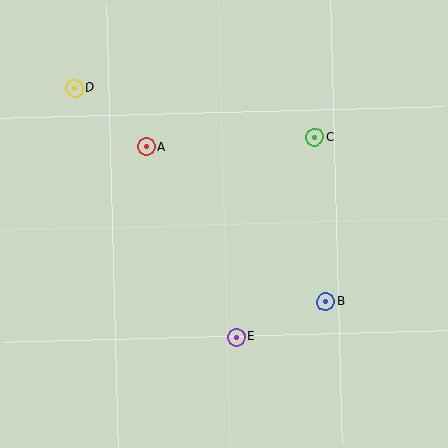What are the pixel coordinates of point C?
Point C is at (314, 137).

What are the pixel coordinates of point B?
Point B is at (326, 301).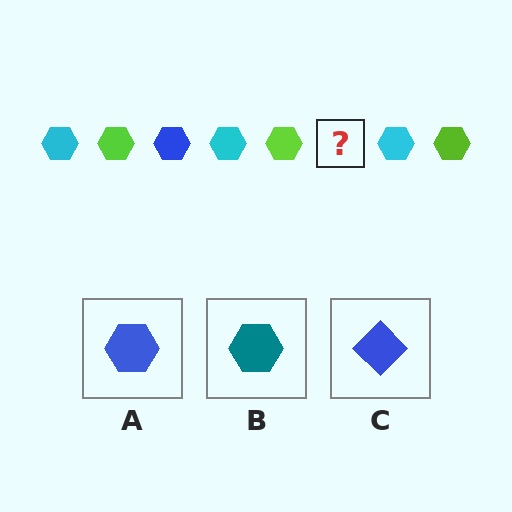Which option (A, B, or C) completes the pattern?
A.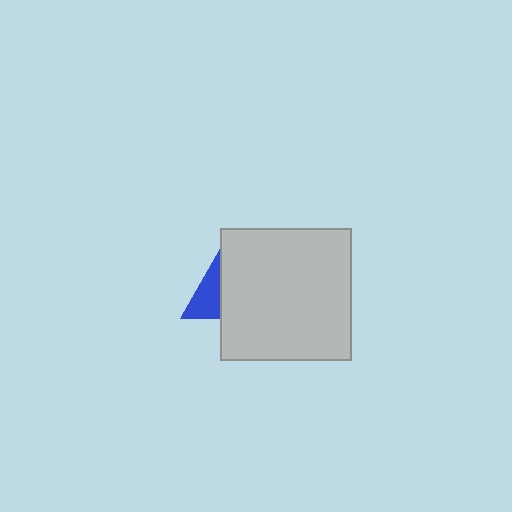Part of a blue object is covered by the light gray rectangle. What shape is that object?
It is a triangle.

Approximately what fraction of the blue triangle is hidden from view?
Roughly 67% of the blue triangle is hidden behind the light gray rectangle.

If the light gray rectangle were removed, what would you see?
You would see the complete blue triangle.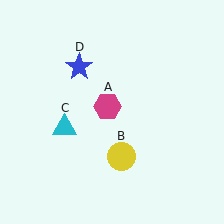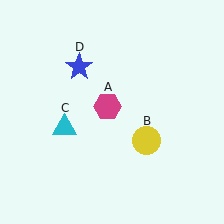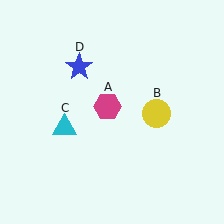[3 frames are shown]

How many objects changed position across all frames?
1 object changed position: yellow circle (object B).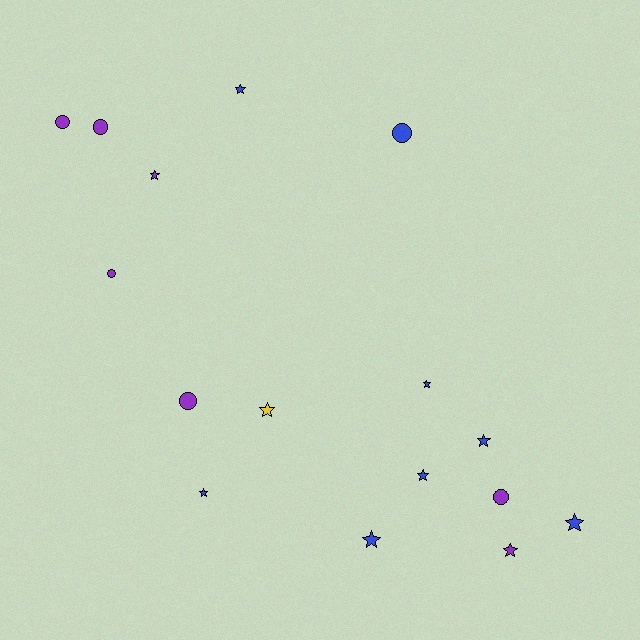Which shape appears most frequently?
Star, with 10 objects.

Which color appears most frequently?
Blue, with 8 objects.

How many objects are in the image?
There are 16 objects.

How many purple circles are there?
There are 5 purple circles.